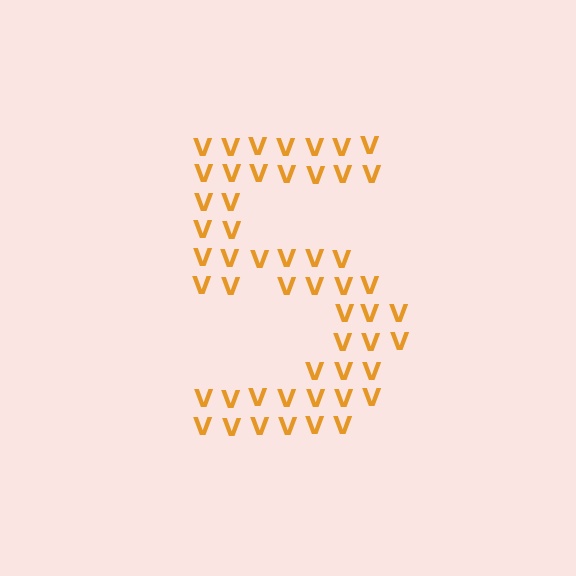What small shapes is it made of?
It is made of small letter V's.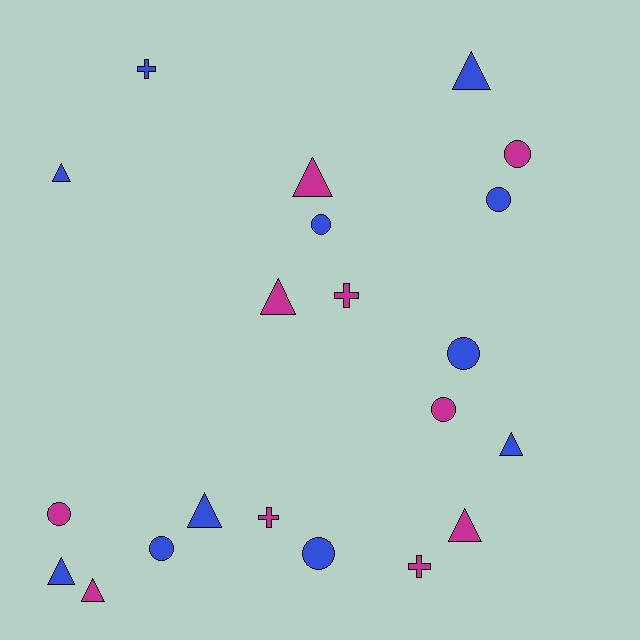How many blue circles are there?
There are 5 blue circles.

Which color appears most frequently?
Blue, with 11 objects.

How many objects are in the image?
There are 21 objects.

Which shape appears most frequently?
Triangle, with 9 objects.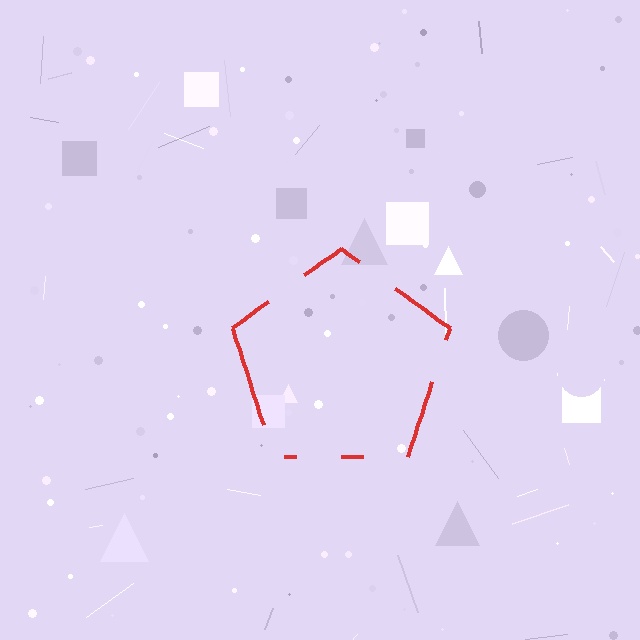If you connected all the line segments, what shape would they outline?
They would outline a pentagon.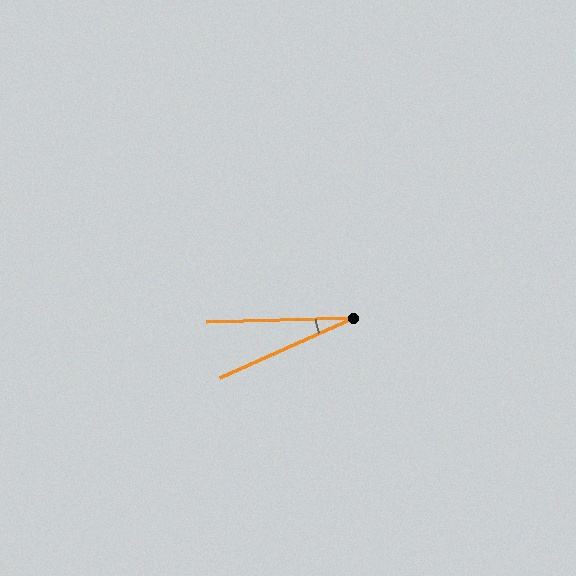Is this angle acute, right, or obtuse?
It is acute.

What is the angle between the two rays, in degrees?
Approximately 22 degrees.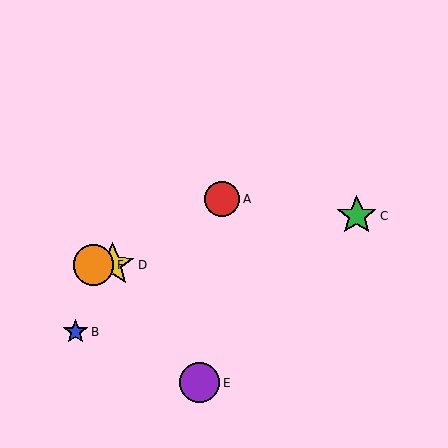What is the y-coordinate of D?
Object D is at y≈265.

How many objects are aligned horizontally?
2 objects (D, F) are aligned horizontally.